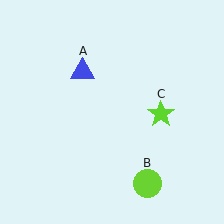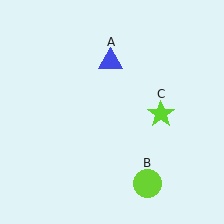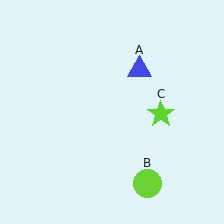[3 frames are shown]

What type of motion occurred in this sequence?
The blue triangle (object A) rotated clockwise around the center of the scene.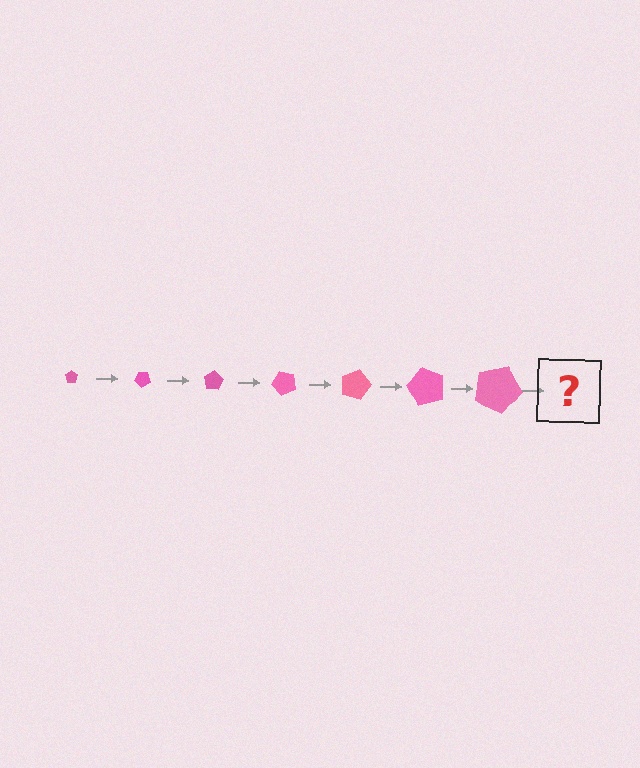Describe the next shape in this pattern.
It should be a pentagon, larger than the previous one and rotated 280 degrees from the start.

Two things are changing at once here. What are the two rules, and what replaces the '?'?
The two rules are that the pentagon grows larger each step and it rotates 40 degrees each step. The '?' should be a pentagon, larger than the previous one and rotated 280 degrees from the start.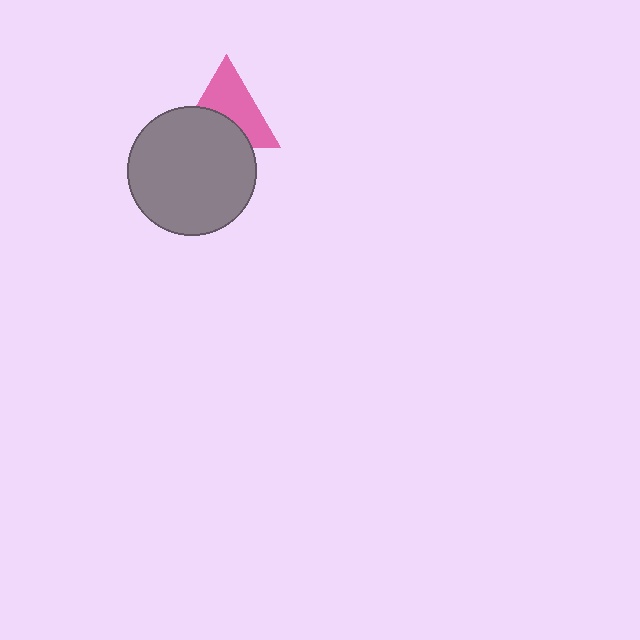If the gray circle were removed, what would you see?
You would see the complete pink triangle.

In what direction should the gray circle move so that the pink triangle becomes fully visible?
The gray circle should move down. That is the shortest direction to clear the overlap and leave the pink triangle fully visible.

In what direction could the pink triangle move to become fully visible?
The pink triangle could move up. That would shift it out from behind the gray circle entirely.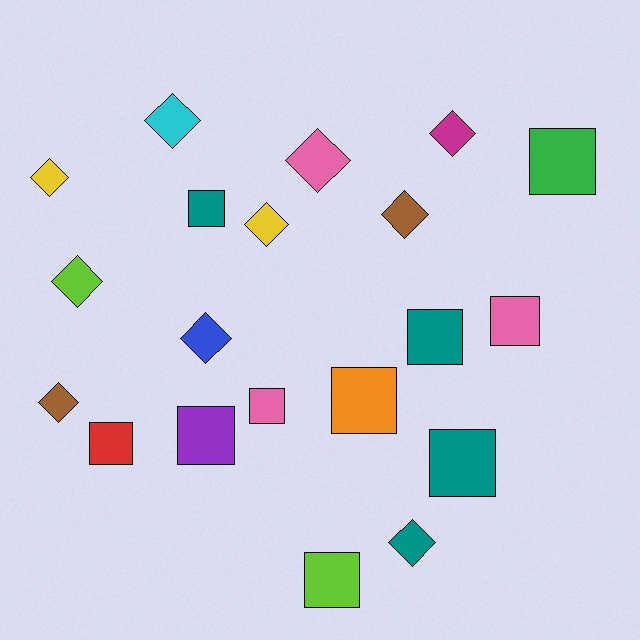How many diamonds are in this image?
There are 10 diamonds.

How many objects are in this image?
There are 20 objects.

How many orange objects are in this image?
There is 1 orange object.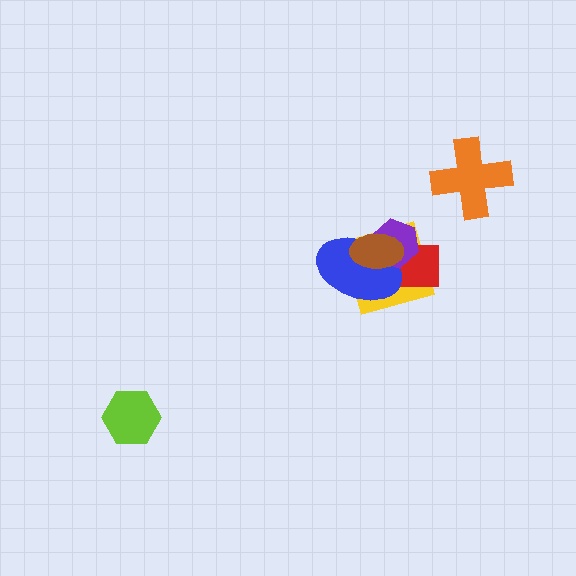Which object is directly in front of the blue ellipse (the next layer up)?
The purple hexagon is directly in front of the blue ellipse.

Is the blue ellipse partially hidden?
Yes, it is partially covered by another shape.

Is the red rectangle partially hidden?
Yes, it is partially covered by another shape.